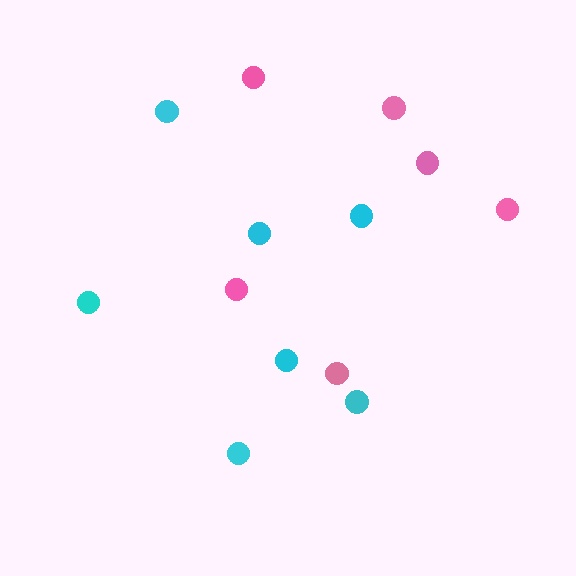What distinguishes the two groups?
There are 2 groups: one group of pink circles (6) and one group of cyan circles (7).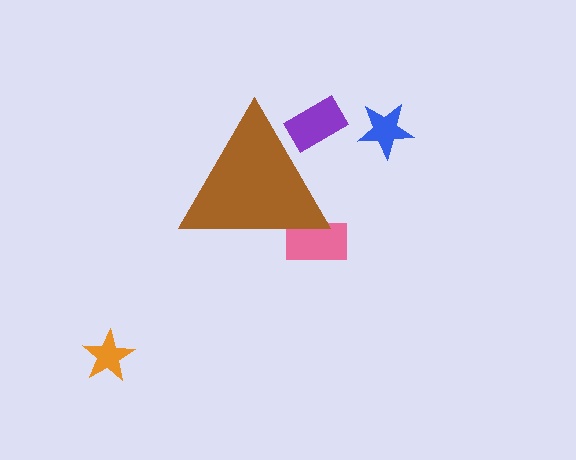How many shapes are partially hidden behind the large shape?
2 shapes are partially hidden.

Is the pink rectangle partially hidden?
Yes, the pink rectangle is partially hidden behind the brown triangle.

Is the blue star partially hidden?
No, the blue star is fully visible.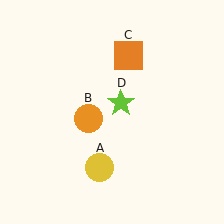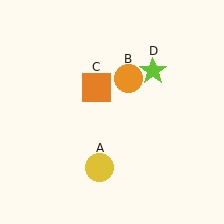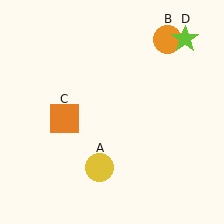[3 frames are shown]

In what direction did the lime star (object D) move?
The lime star (object D) moved up and to the right.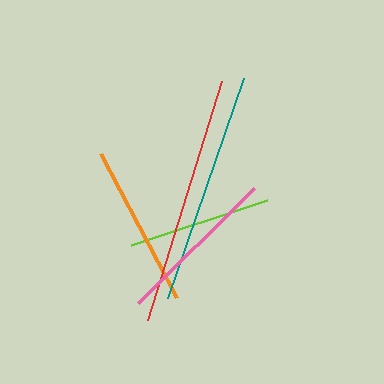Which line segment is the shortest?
The lime line is the shortest at approximately 143 pixels.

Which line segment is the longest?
The red line is the longest at approximately 250 pixels.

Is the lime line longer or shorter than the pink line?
The pink line is longer than the lime line.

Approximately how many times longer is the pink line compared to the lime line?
The pink line is approximately 1.1 times the length of the lime line.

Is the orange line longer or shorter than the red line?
The red line is longer than the orange line.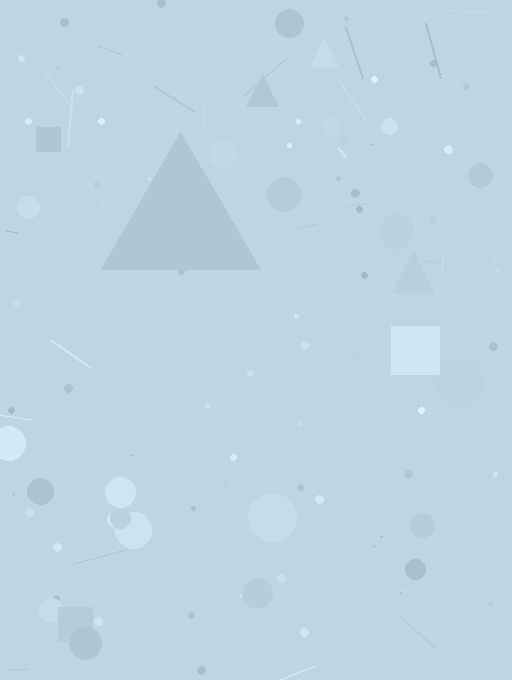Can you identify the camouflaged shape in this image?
The camouflaged shape is a triangle.